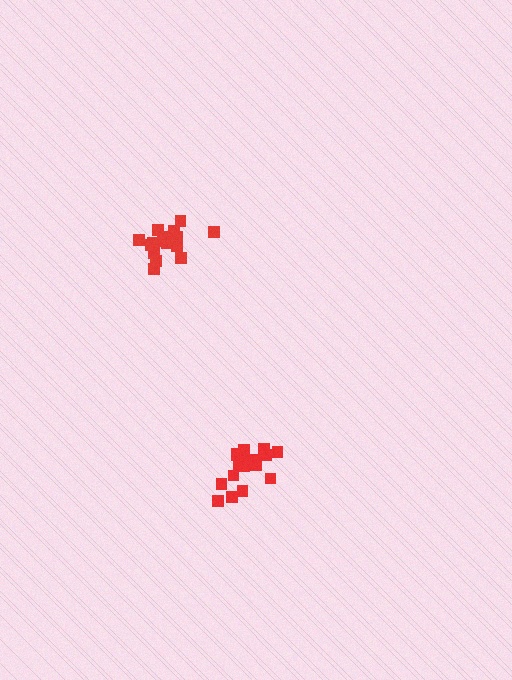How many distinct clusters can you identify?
There are 2 distinct clusters.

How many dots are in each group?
Group 1: 19 dots, Group 2: 18 dots (37 total).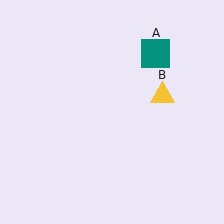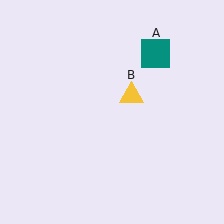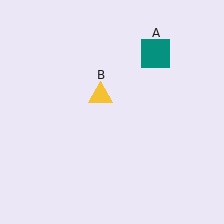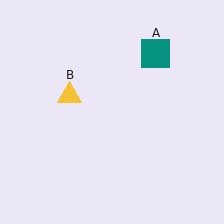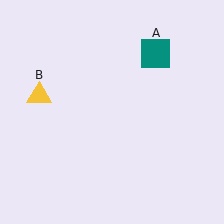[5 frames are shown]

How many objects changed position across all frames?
1 object changed position: yellow triangle (object B).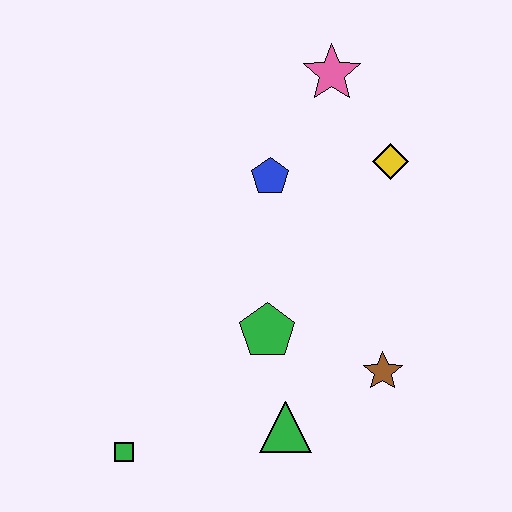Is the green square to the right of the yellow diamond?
No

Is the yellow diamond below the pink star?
Yes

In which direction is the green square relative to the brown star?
The green square is to the left of the brown star.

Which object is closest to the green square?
The green triangle is closest to the green square.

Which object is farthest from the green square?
The pink star is farthest from the green square.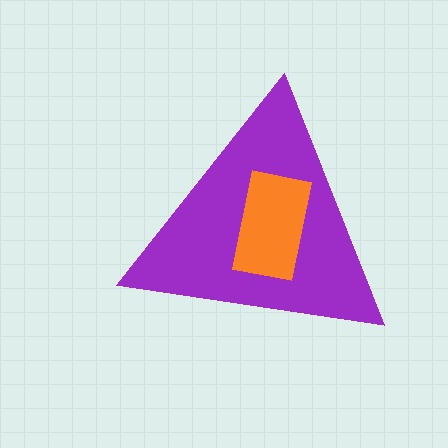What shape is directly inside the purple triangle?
The orange rectangle.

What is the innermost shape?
The orange rectangle.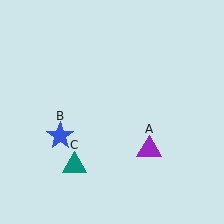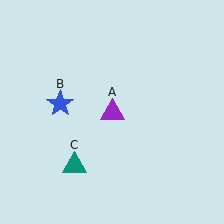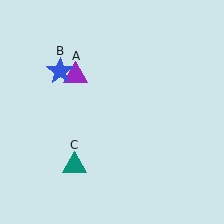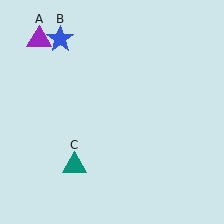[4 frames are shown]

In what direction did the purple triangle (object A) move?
The purple triangle (object A) moved up and to the left.